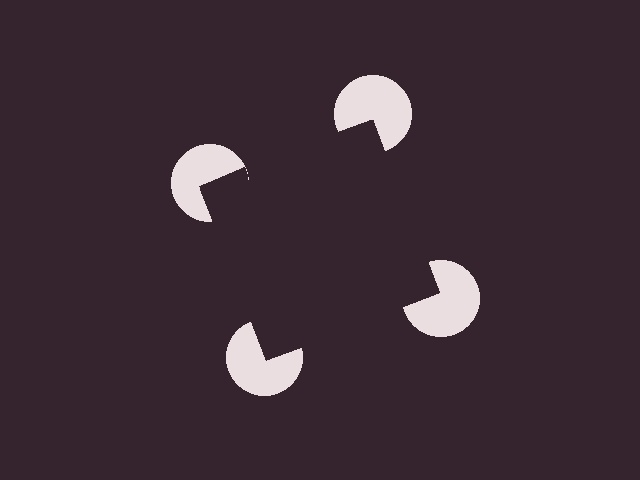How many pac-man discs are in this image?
There are 4 — one at each vertex of the illusory square.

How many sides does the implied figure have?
4 sides.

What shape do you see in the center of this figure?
An illusory square — its edges are inferred from the aligned wedge cuts in the pac-man discs, not physically drawn.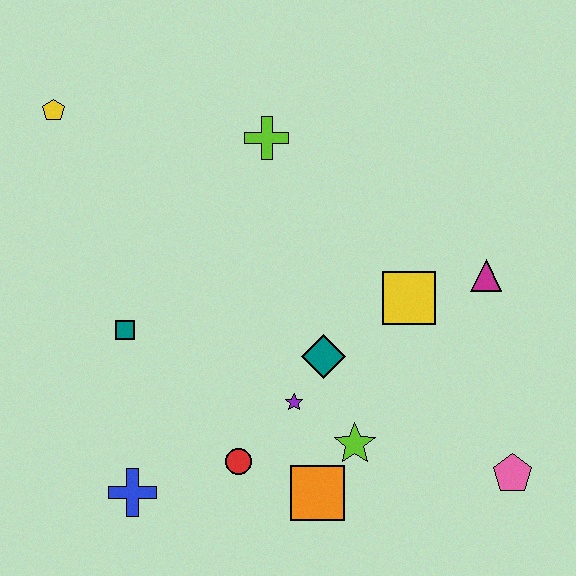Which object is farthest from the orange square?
The yellow pentagon is farthest from the orange square.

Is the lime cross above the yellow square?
Yes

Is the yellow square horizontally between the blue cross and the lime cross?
No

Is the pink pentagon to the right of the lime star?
Yes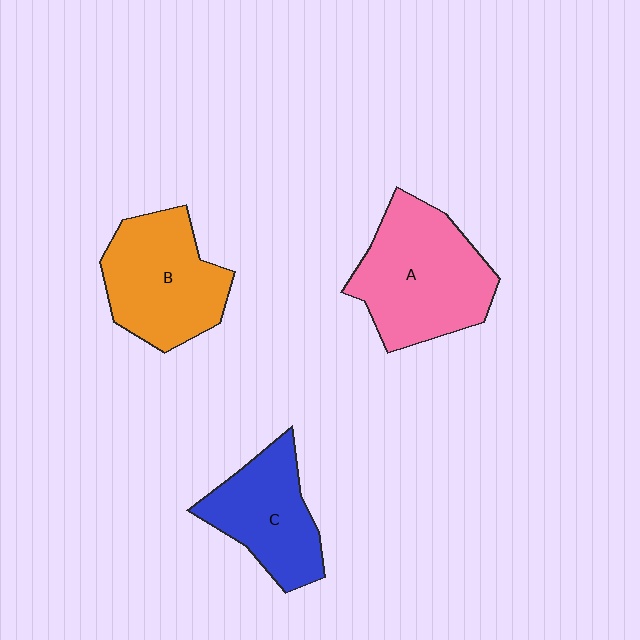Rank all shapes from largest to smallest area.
From largest to smallest: A (pink), B (orange), C (blue).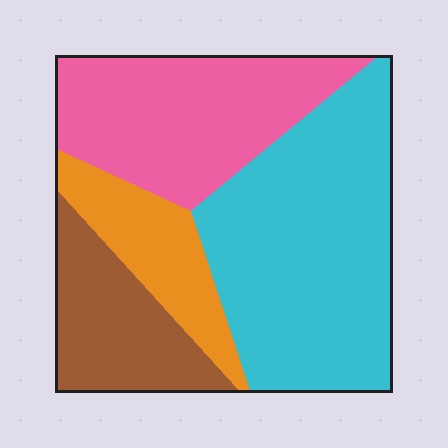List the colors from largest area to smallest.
From largest to smallest: cyan, pink, brown, orange.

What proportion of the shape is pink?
Pink covers about 30% of the shape.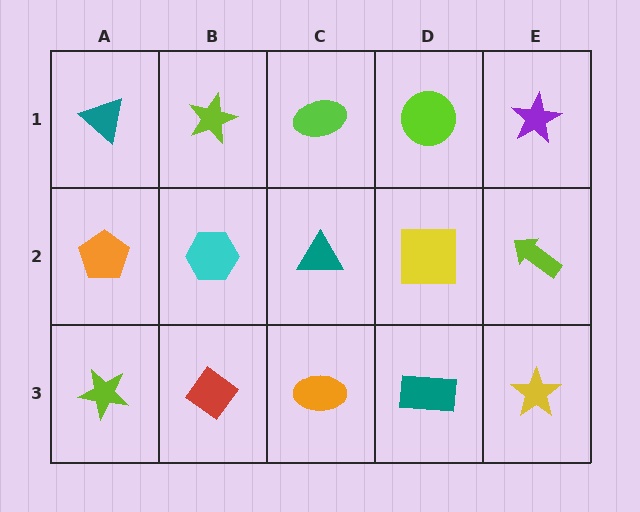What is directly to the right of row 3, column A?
A red diamond.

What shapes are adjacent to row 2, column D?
A lime circle (row 1, column D), a teal rectangle (row 3, column D), a teal triangle (row 2, column C), a lime arrow (row 2, column E).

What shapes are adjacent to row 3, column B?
A cyan hexagon (row 2, column B), a lime star (row 3, column A), an orange ellipse (row 3, column C).